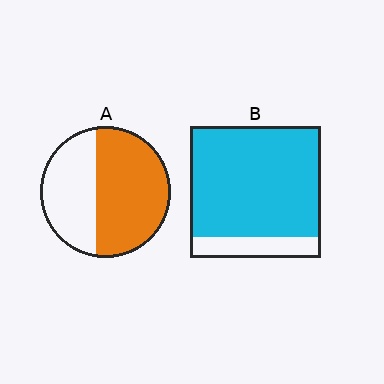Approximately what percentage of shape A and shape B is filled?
A is approximately 60% and B is approximately 85%.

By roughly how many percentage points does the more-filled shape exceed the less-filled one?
By roughly 25 percentage points (B over A).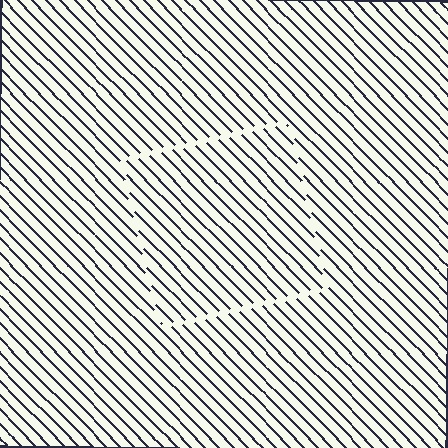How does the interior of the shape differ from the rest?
The interior of the shape contains the same grating, shifted by half a period — the contour is defined by the phase discontinuity where line-ends from the inner and outer gratings abut.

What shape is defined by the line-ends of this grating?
An illusory square. The interior of the shape contains the same grating, shifted by half a period — the contour is defined by the phase discontinuity where line-ends from the inner and outer gratings abut.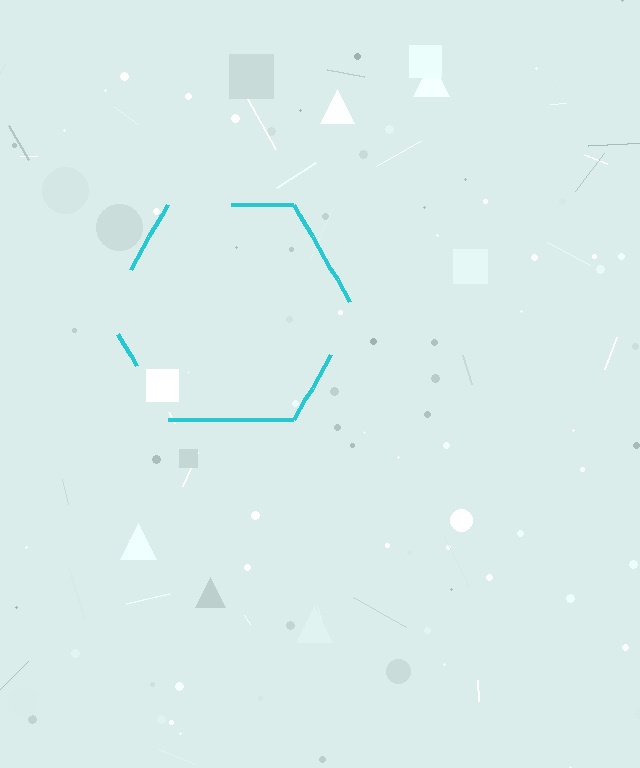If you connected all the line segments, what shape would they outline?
They would outline a hexagon.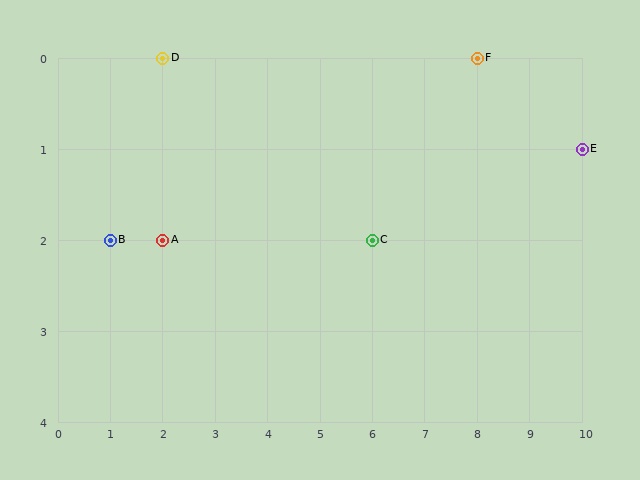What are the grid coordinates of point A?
Point A is at grid coordinates (2, 2).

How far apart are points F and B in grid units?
Points F and B are 7 columns and 2 rows apart (about 7.3 grid units diagonally).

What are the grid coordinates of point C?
Point C is at grid coordinates (6, 2).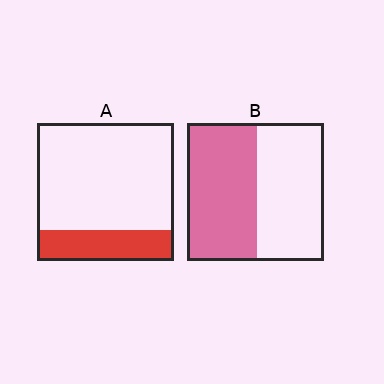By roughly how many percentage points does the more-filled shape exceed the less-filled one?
By roughly 30 percentage points (B over A).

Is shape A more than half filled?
No.